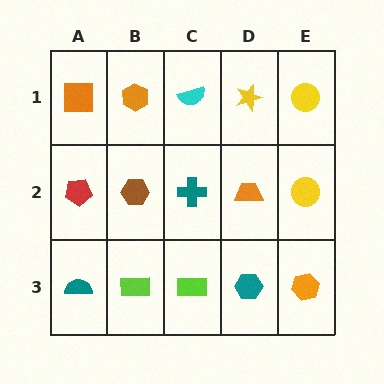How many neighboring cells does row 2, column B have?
4.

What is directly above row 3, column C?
A teal cross.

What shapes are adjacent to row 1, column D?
An orange trapezoid (row 2, column D), a cyan semicircle (row 1, column C), a yellow circle (row 1, column E).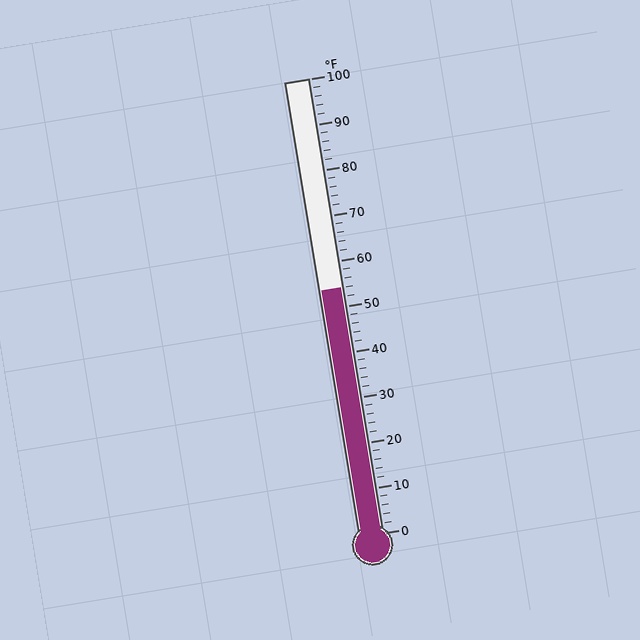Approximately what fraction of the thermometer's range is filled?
The thermometer is filled to approximately 55% of its range.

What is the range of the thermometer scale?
The thermometer scale ranges from 0°F to 100°F.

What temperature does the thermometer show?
The thermometer shows approximately 54°F.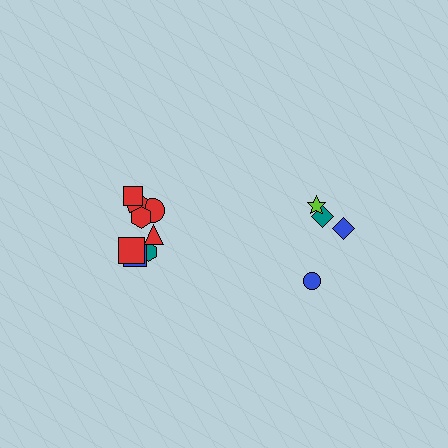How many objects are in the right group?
There are 4 objects.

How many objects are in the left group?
There are 8 objects.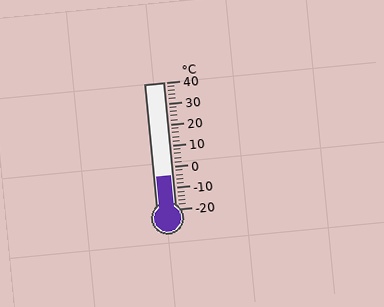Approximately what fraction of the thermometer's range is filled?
The thermometer is filled to approximately 25% of its range.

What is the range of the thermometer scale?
The thermometer scale ranges from -20°C to 40°C.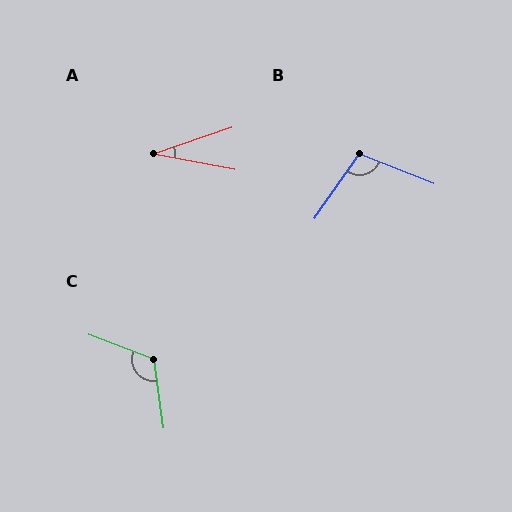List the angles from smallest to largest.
A (30°), B (103°), C (118°).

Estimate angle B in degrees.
Approximately 103 degrees.